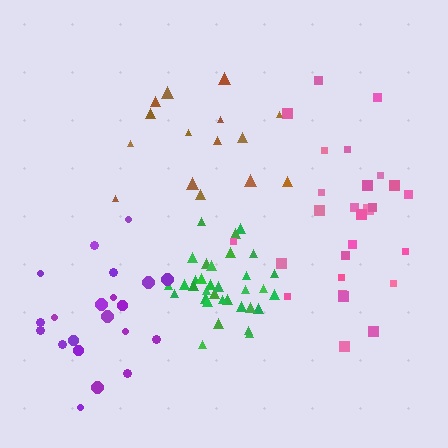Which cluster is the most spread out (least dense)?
Pink.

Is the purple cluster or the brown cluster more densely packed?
Purple.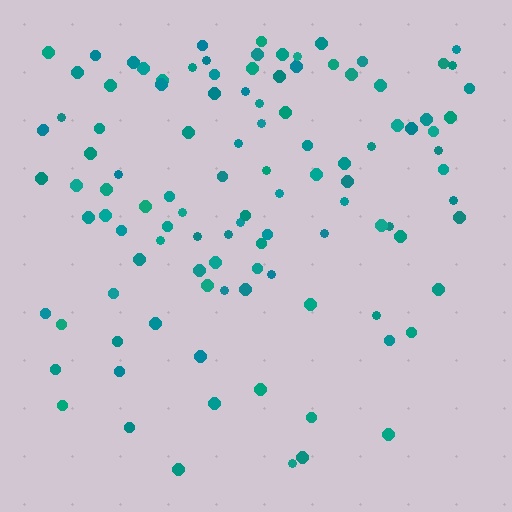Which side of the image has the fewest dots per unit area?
The bottom.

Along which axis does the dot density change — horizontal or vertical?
Vertical.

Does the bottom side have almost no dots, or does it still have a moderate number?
Still a moderate number, just noticeably fewer than the top.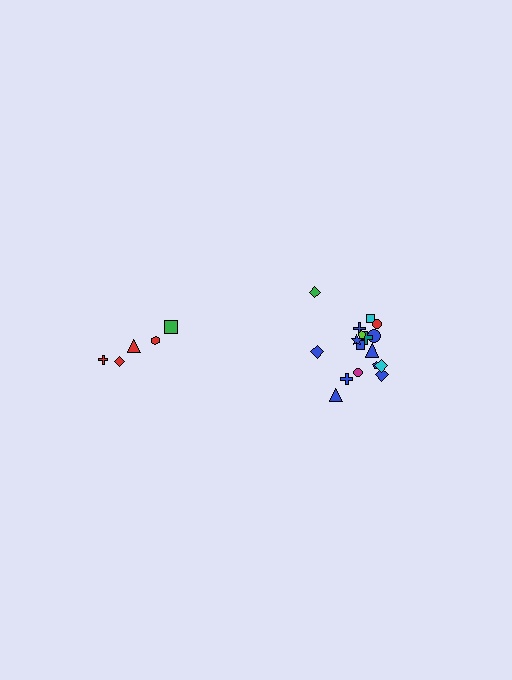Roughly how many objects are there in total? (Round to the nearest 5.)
Roughly 25 objects in total.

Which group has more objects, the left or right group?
The right group.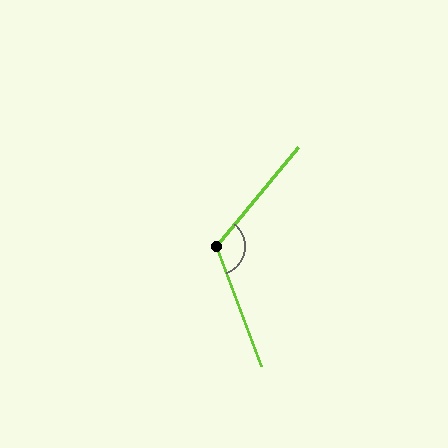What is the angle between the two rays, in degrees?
Approximately 120 degrees.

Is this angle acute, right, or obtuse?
It is obtuse.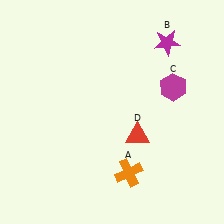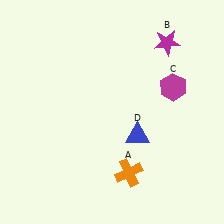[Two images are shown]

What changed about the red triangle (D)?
In Image 1, D is red. In Image 2, it changed to blue.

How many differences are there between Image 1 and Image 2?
There is 1 difference between the two images.